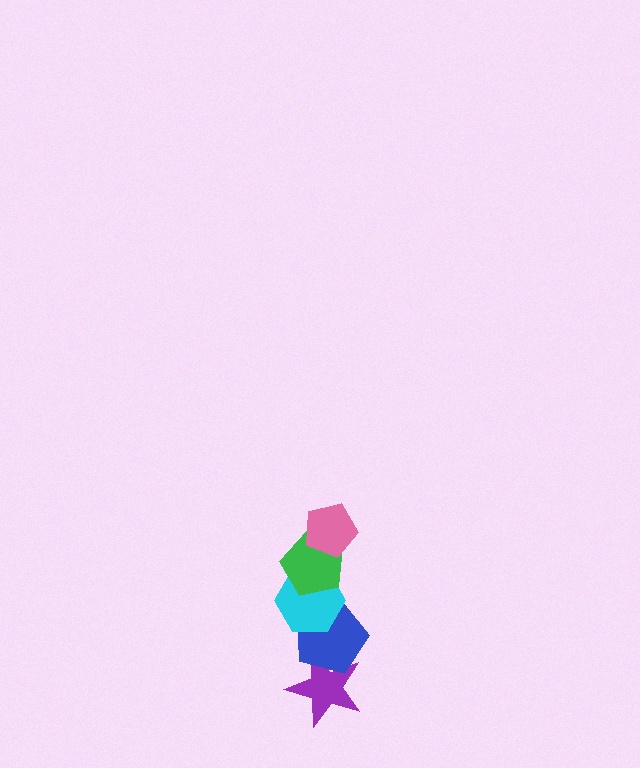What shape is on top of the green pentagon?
The pink pentagon is on top of the green pentagon.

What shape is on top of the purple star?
The blue pentagon is on top of the purple star.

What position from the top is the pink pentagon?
The pink pentagon is 1st from the top.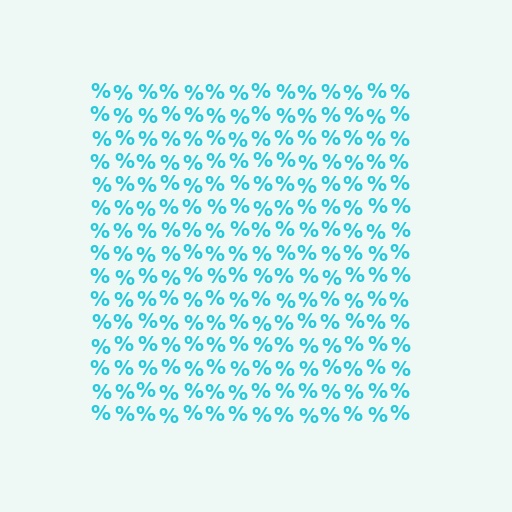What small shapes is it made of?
It is made of small percent signs.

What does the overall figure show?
The overall figure shows a square.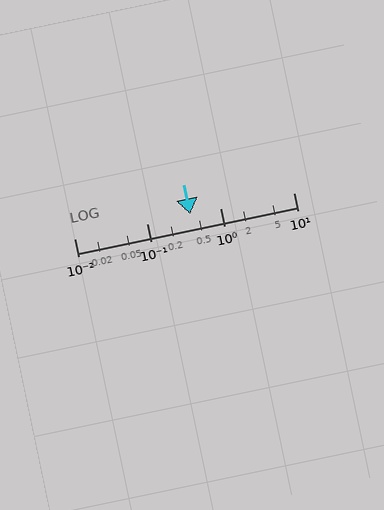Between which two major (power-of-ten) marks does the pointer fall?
The pointer is between 0.1 and 1.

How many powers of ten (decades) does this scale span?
The scale spans 3 decades, from 0.01 to 10.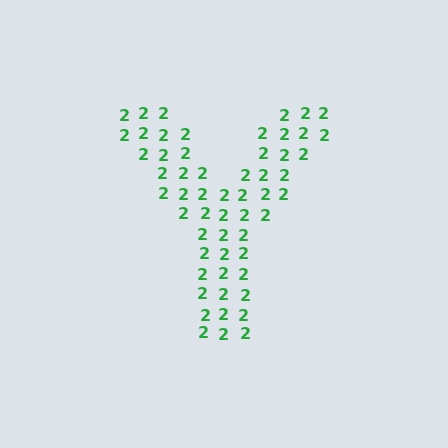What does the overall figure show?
The overall figure shows the letter Y.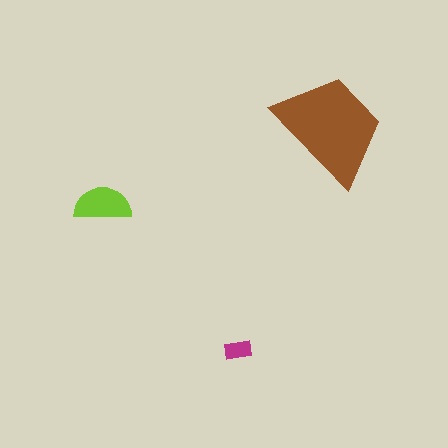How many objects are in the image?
There are 3 objects in the image.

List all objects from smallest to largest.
The magenta rectangle, the lime semicircle, the brown trapezoid.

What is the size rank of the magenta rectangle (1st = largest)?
3rd.